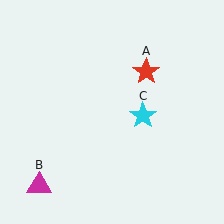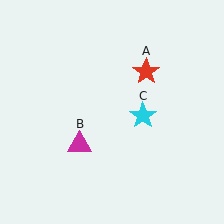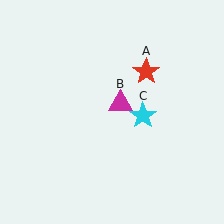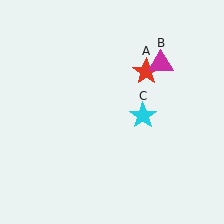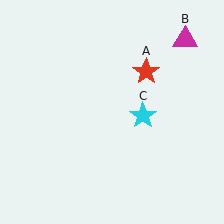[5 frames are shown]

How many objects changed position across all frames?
1 object changed position: magenta triangle (object B).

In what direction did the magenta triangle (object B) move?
The magenta triangle (object B) moved up and to the right.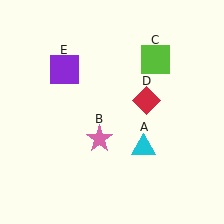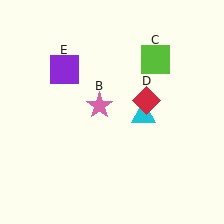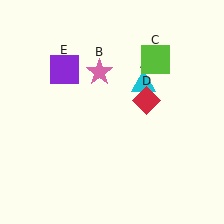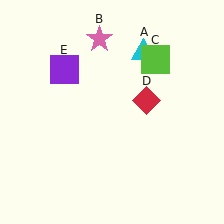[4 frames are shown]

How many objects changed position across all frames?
2 objects changed position: cyan triangle (object A), pink star (object B).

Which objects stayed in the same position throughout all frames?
Lime square (object C) and red diamond (object D) and purple square (object E) remained stationary.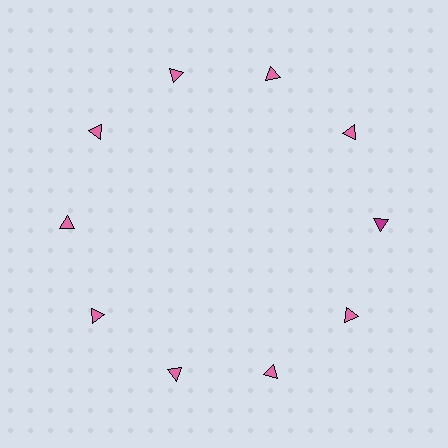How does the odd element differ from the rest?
It has a different color: magenta instead of pink.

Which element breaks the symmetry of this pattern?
The magenta triangle at roughly the 3 o'clock position breaks the symmetry. All other shapes are pink triangles.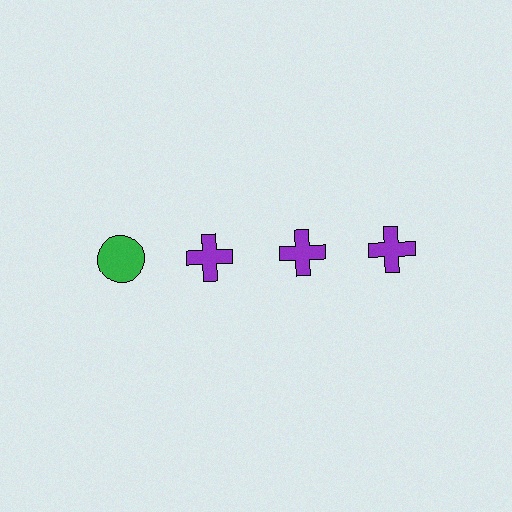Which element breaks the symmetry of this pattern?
The green circle in the top row, leftmost column breaks the symmetry. All other shapes are purple crosses.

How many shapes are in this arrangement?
There are 4 shapes arranged in a grid pattern.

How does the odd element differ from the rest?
It differs in both color (green instead of purple) and shape (circle instead of cross).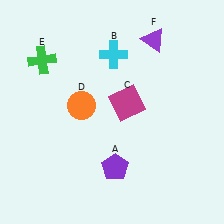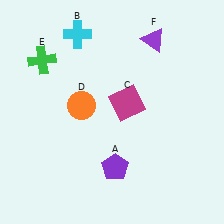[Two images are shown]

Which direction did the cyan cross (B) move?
The cyan cross (B) moved left.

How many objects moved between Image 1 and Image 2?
1 object moved between the two images.